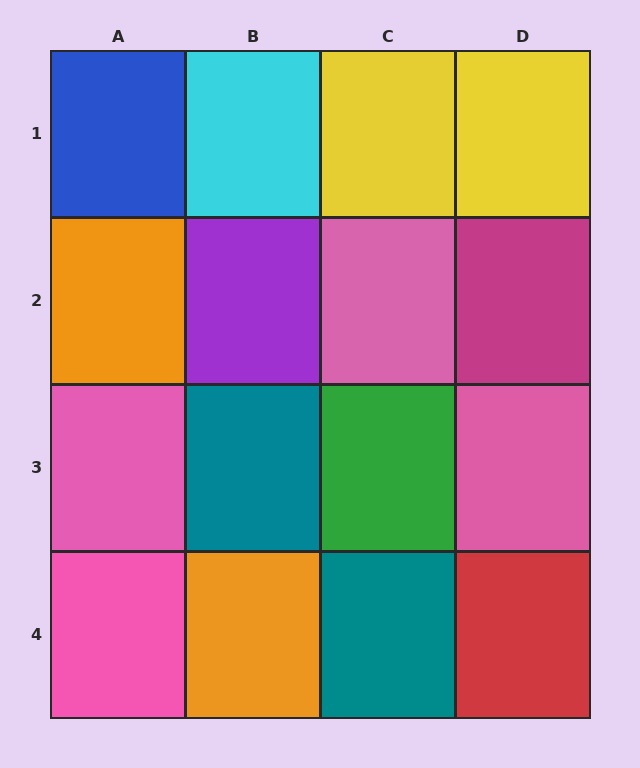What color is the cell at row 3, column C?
Green.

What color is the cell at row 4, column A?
Pink.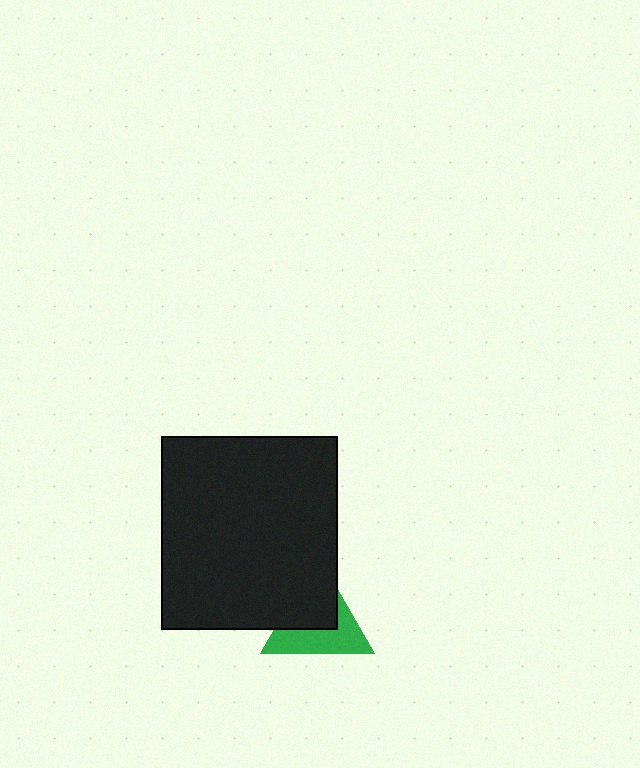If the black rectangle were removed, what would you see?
You would see the complete green triangle.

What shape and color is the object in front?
The object in front is a black rectangle.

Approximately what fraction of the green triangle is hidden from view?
Roughly 49% of the green triangle is hidden behind the black rectangle.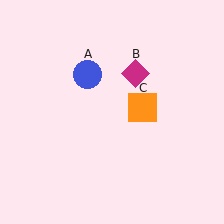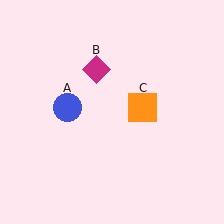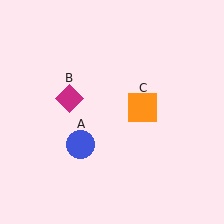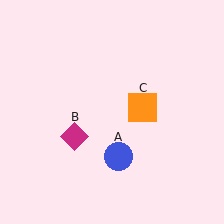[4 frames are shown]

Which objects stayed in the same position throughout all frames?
Orange square (object C) remained stationary.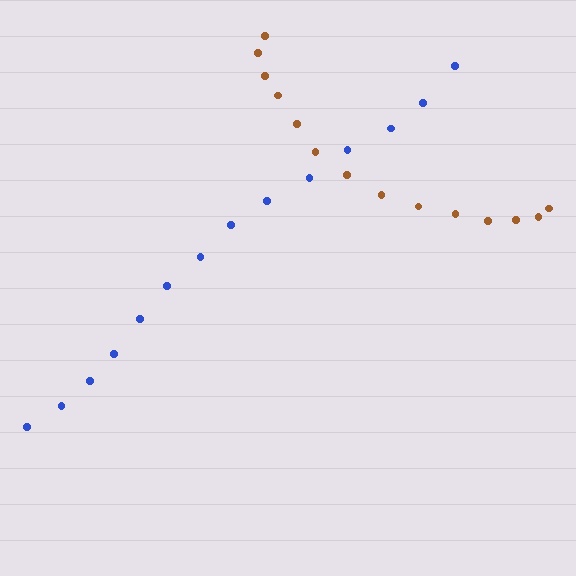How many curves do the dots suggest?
There are 2 distinct paths.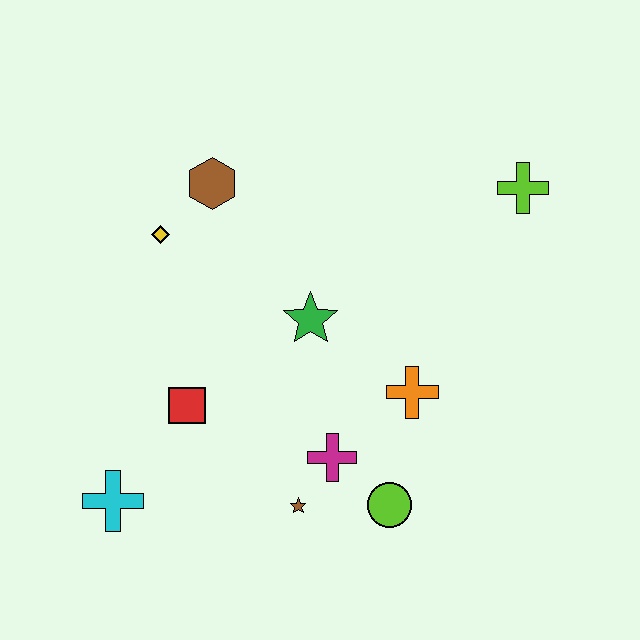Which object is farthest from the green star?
The cyan cross is farthest from the green star.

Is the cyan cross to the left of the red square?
Yes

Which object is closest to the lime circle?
The magenta cross is closest to the lime circle.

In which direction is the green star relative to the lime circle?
The green star is above the lime circle.